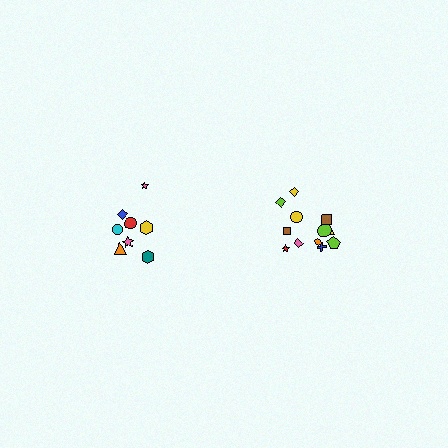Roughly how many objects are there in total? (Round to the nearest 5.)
Roughly 20 objects in total.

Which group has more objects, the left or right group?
The right group.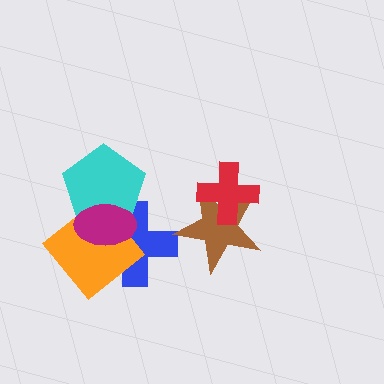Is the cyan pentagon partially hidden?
Yes, it is partially covered by another shape.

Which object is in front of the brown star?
The red cross is in front of the brown star.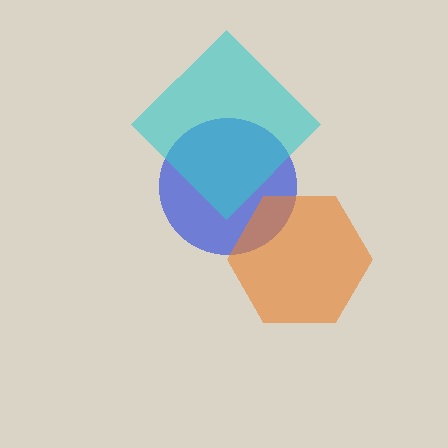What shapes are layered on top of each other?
The layered shapes are: a blue circle, an orange hexagon, a cyan diamond.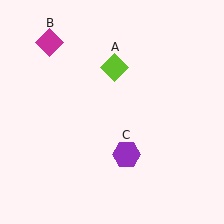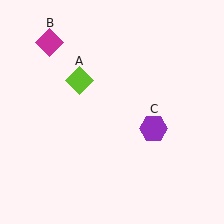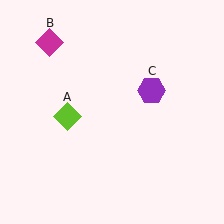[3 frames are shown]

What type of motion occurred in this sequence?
The lime diamond (object A), purple hexagon (object C) rotated counterclockwise around the center of the scene.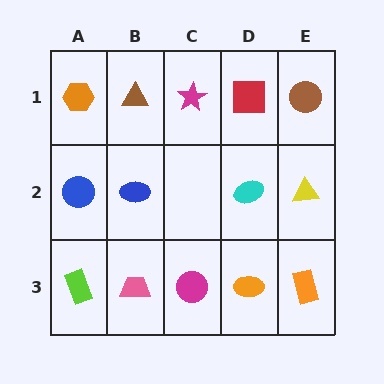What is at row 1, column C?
A magenta star.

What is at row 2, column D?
A cyan ellipse.